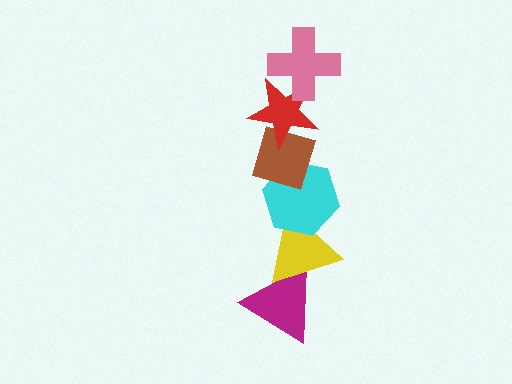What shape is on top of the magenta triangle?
The yellow triangle is on top of the magenta triangle.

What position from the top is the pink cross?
The pink cross is 1st from the top.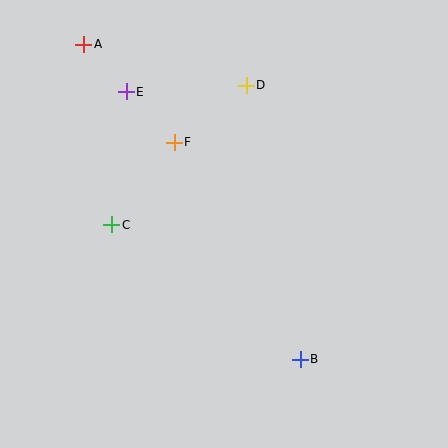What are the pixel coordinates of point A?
Point A is at (84, 44).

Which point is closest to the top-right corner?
Point D is closest to the top-right corner.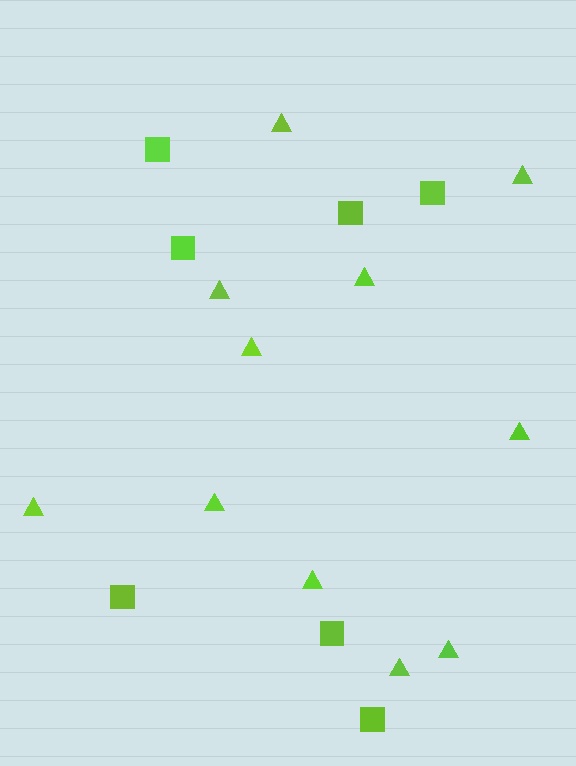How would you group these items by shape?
There are 2 groups: one group of triangles (11) and one group of squares (7).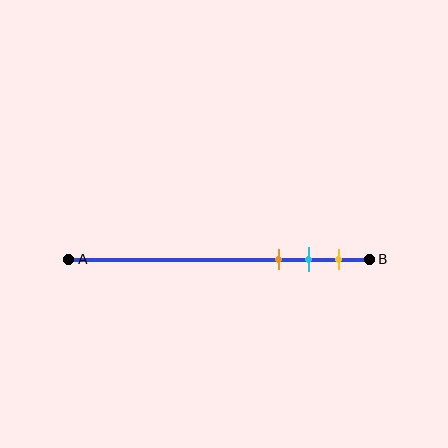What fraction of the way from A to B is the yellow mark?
The yellow mark is approximately 90% (0.9) of the way from A to B.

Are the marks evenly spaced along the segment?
Yes, the marks are approximately evenly spaced.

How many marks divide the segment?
There are 3 marks dividing the segment.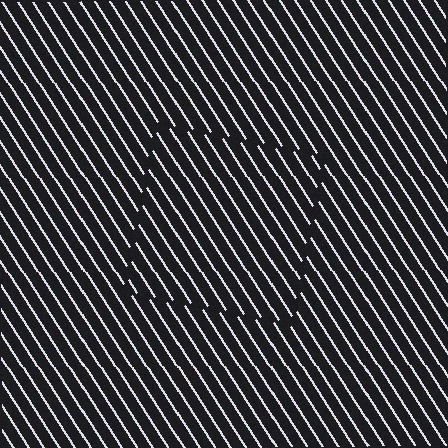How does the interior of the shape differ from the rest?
The interior of the shape contains the same grating, shifted by half a period — the contour is defined by the phase discontinuity where line-ends from the inner and outer gratings abut.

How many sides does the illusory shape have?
4 sides — the line-ends trace a square.